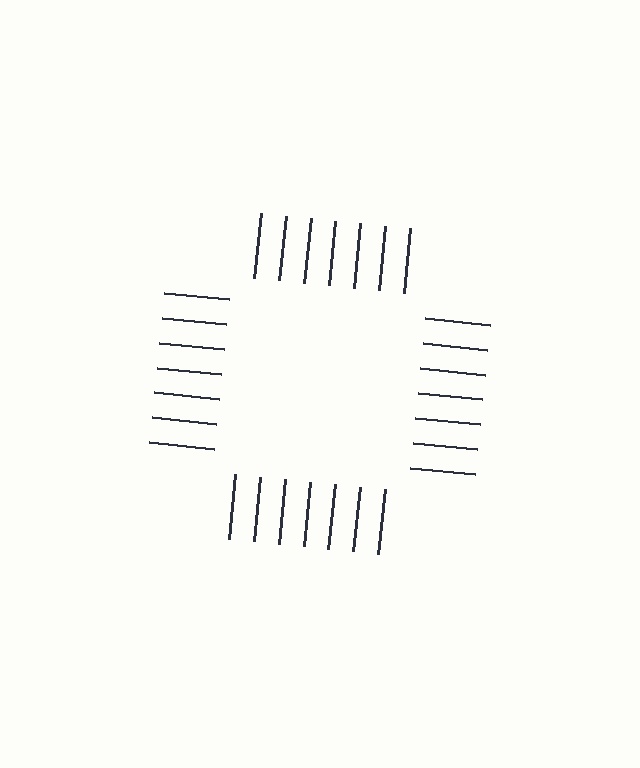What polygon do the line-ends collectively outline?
An illusory square — the line segments terminate on its edges but no continuous stroke is drawn.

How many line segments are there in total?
28 — 7 along each of the 4 edges.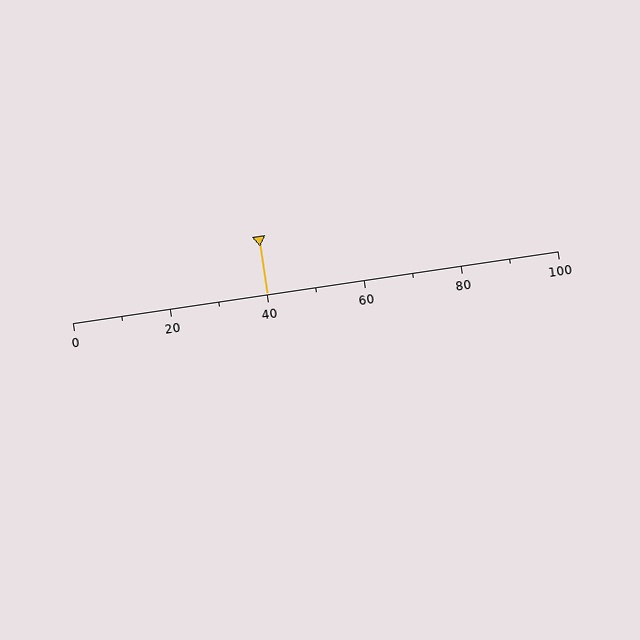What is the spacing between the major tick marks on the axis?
The major ticks are spaced 20 apart.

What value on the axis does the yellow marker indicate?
The marker indicates approximately 40.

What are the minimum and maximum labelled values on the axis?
The axis runs from 0 to 100.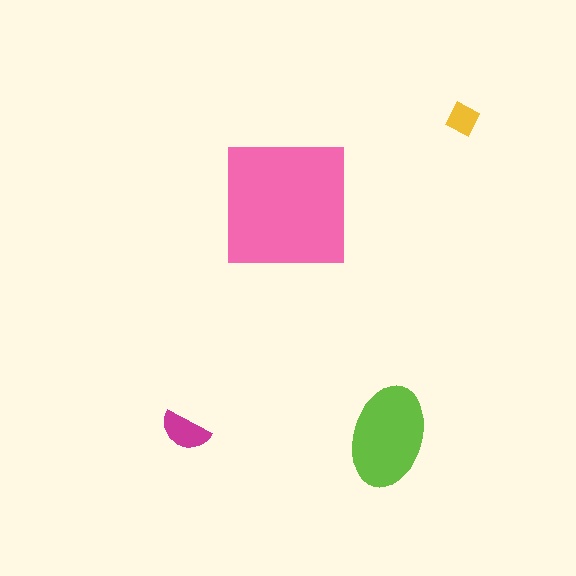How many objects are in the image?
There are 4 objects in the image.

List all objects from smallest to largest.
The yellow diamond, the magenta semicircle, the lime ellipse, the pink square.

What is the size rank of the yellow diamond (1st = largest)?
4th.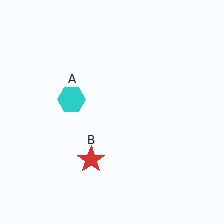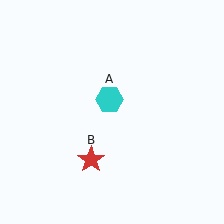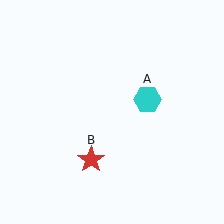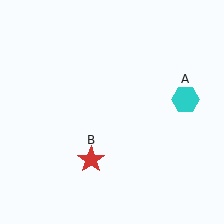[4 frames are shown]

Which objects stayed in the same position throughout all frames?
Red star (object B) remained stationary.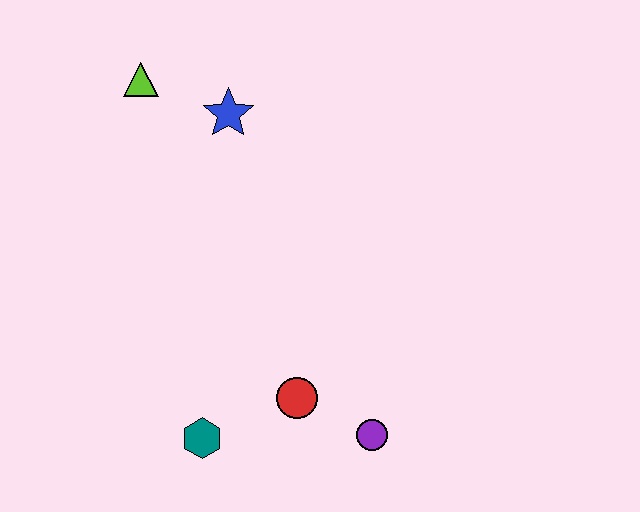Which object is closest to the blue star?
The lime triangle is closest to the blue star.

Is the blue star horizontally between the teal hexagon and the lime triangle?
No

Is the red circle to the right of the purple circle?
No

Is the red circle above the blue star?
No